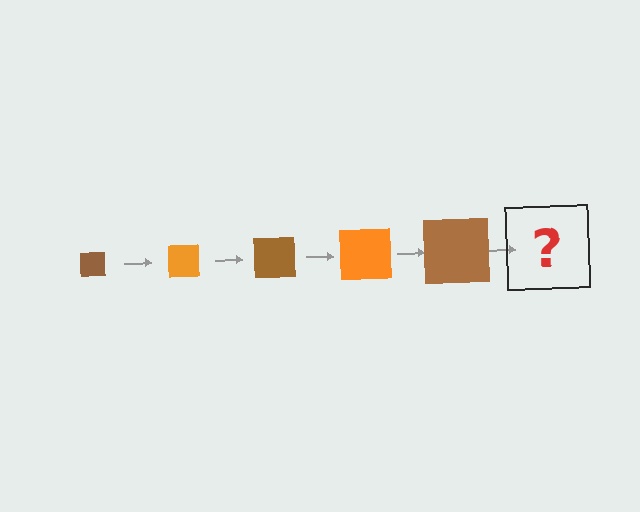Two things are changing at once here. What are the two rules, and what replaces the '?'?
The two rules are that the square grows larger each step and the color cycles through brown and orange. The '?' should be an orange square, larger than the previous one.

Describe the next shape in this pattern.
It should be an orange square, larger than the previous one.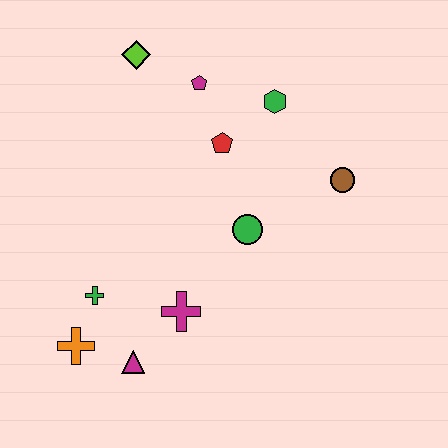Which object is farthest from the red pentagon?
The orange cross is farthest from the red pentagon.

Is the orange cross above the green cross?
No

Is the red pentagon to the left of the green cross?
No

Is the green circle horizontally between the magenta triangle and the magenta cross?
No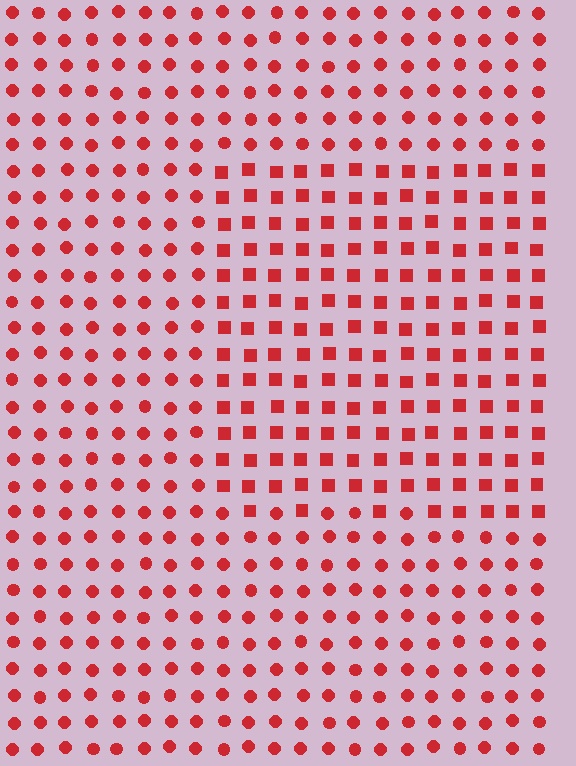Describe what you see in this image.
The image is filled with small red elements arranged in a uniform grid. A rectangle-shaped region contains squares, while the surrounding area contains circles. The boundary is defined purely by the change in element shape.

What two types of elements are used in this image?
The image uses squares inside the rectangle region and circles outside it.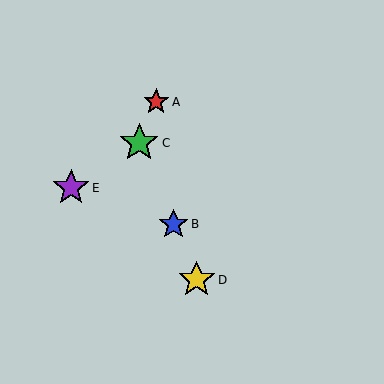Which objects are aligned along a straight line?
Objects B, C, D are aligned along a straight line.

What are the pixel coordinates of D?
Object D is at (197, 280).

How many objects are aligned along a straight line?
3 objects (B, C, D) are aligned along a straight line.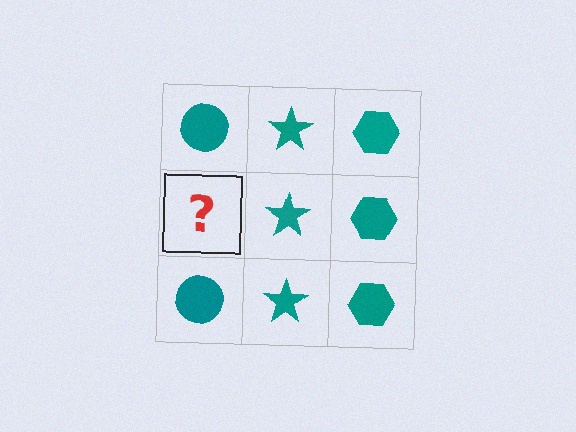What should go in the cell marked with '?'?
The missing cell should contain a teal circle.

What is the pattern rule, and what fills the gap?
The rule is that each column has a consistent shape. The gap should be filled with a teal circle.